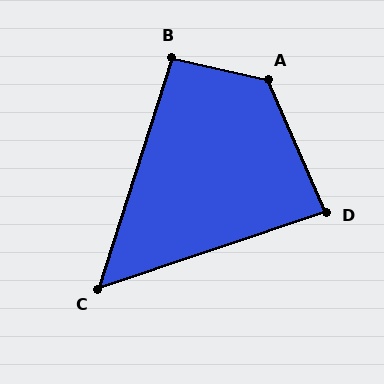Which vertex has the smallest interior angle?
C, at approximately 54 degrees.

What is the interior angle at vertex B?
Approximately 95 degrees (obtuse).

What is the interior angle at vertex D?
Approximately 85 degrees (acute).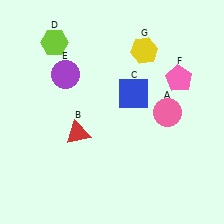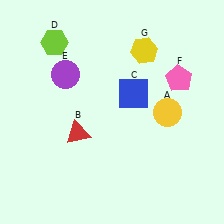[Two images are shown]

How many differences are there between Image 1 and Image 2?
There is 1 difference between the two images.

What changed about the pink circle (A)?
In Image 1, A is pink. In Image 2, it changed to yellow.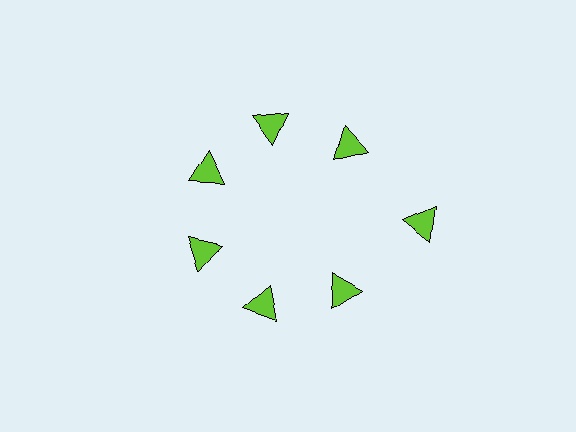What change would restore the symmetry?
The symmetry would be restored by moving it inward, back onto the ring so that all 7 triangles sit at equal angles and equal distance from the center.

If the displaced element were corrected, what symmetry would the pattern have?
It would have 7-fold rotational symmetry — the pattern would map onto itself every 51 degrees.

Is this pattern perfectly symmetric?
No. The 7 lime triangles are arranged in a ring, but one element near the 3 o'clock position is pushed outward from the center, breaking the 7-fold rotational symmetry.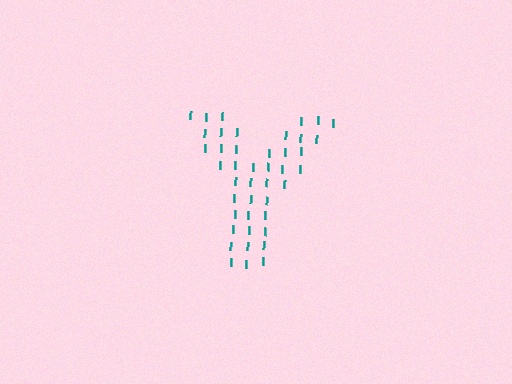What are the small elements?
The small elements are letter I's.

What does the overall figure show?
The overall figure shows the letter Y.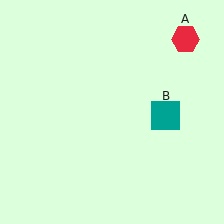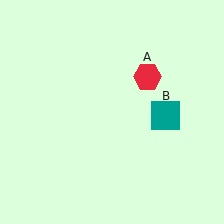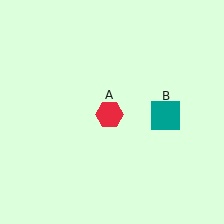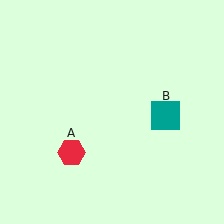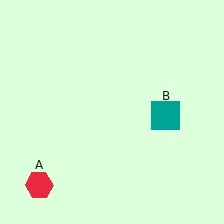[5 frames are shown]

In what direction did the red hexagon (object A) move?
The red hexagon (object A) moved down and to the left.